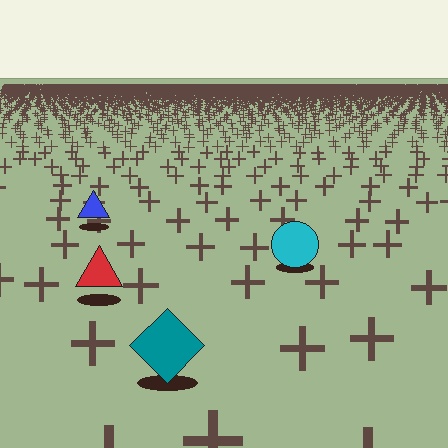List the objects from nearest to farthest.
From nearest to farthest: the teal diamond, the red triangle, the cyan circle, the blue triangle.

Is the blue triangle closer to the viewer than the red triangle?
No. The red triangle is closer — you can tell from the texture gradient: the ground texture is coarser near it.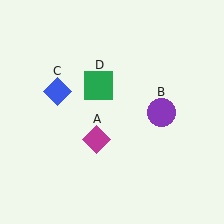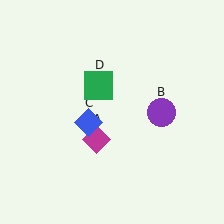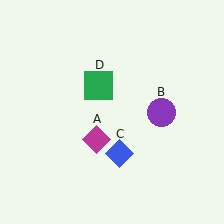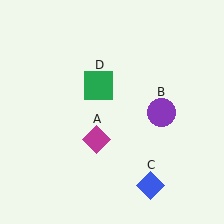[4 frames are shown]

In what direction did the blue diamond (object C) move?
The blue diamond (object C) moved down and to the right.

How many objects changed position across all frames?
1 object changed position: blue diamond (object C).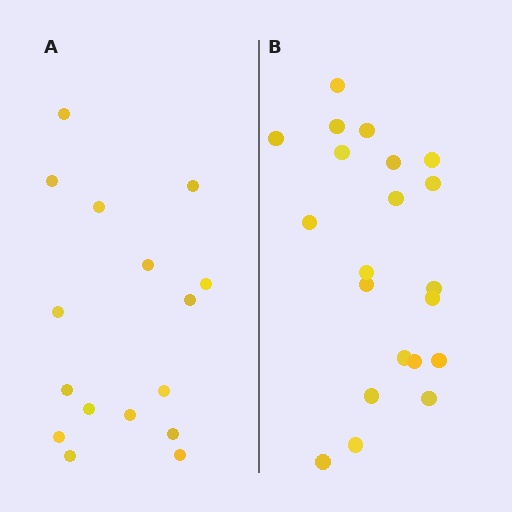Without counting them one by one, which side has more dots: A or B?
Region B (the right region) has more dots.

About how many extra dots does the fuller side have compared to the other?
Region B has about 5 more dots than region A.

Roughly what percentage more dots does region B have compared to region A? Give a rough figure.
About 30% more.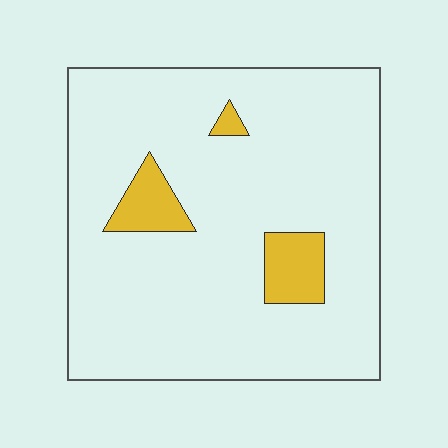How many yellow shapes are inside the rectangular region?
3.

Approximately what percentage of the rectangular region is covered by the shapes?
Approximately 10%.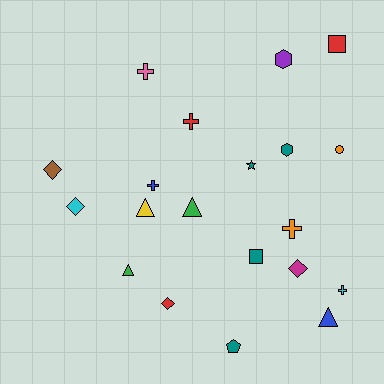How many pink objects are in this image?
There is 1 pink object.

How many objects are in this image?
There are 20 objects.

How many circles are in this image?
There is 1 circle.